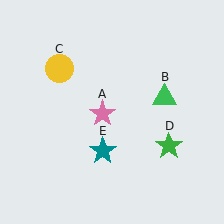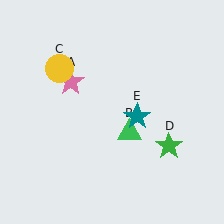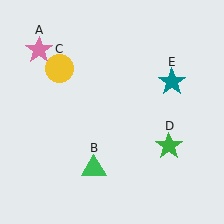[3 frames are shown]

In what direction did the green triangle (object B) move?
The green triangle (object B) moved down and to the left.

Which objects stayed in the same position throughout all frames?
Yellow circle (object C) and green star (object D) remained stationary.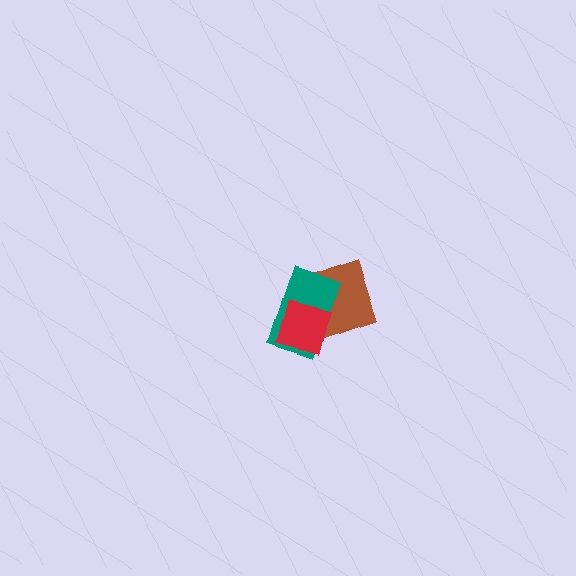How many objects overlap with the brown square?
2 objects overlap with the brown square.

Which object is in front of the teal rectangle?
The red square is in front of the teal rectangle.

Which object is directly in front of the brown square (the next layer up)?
The teal rectangle is directly in front of the brown square.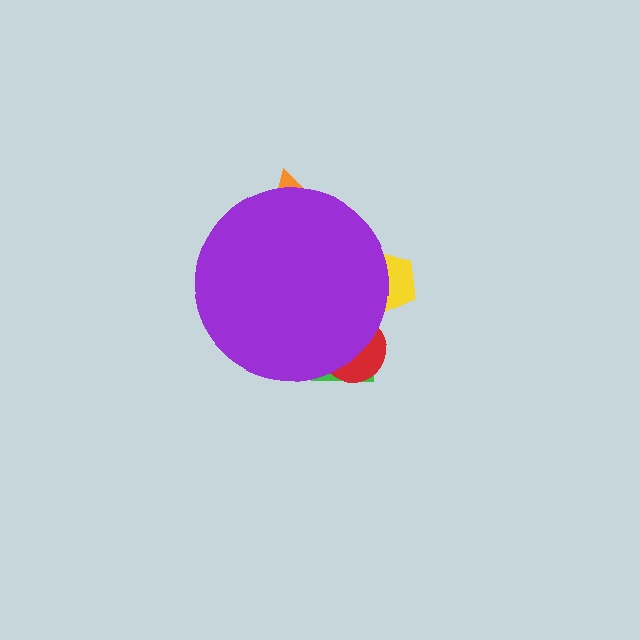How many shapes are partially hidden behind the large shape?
4 shapes are partially hidden.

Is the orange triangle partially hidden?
Yes, the orange triangle is partially hidden behind the purple circle.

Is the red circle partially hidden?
Yes, the red circle is partially hidden behind the purple circle.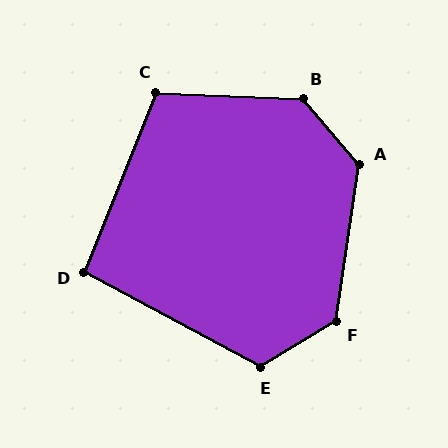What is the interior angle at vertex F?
Approximately 130 degrees (obtuse).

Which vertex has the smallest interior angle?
D, at approximately 97 degrees.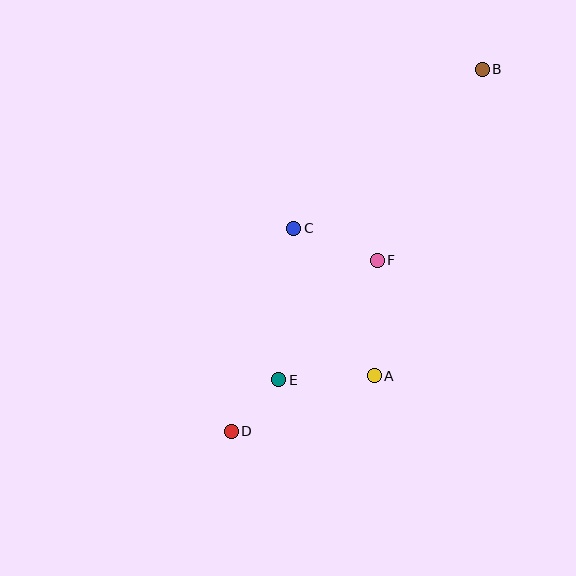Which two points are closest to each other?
Points D and E are closest to each other.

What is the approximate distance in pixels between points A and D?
The distance between A and D is approximately 153 pixels.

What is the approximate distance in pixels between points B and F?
The distance between B and F is approximately 218 pixels.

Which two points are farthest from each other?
Points B and D are farthest from each other.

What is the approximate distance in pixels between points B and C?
The distance between B and C is approximately 247 pixels.